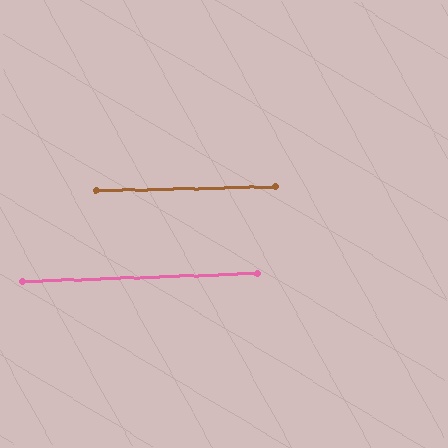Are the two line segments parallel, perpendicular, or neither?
Parallel — their directions differ by only 1.0°.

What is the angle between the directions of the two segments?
Approximately 1 degree.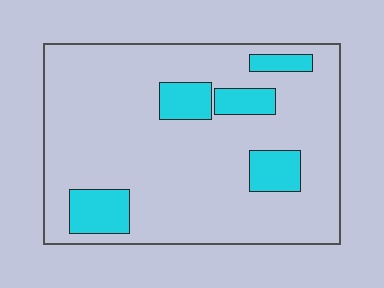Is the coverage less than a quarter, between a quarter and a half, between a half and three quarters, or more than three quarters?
Less than a quarter.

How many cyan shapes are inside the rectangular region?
5.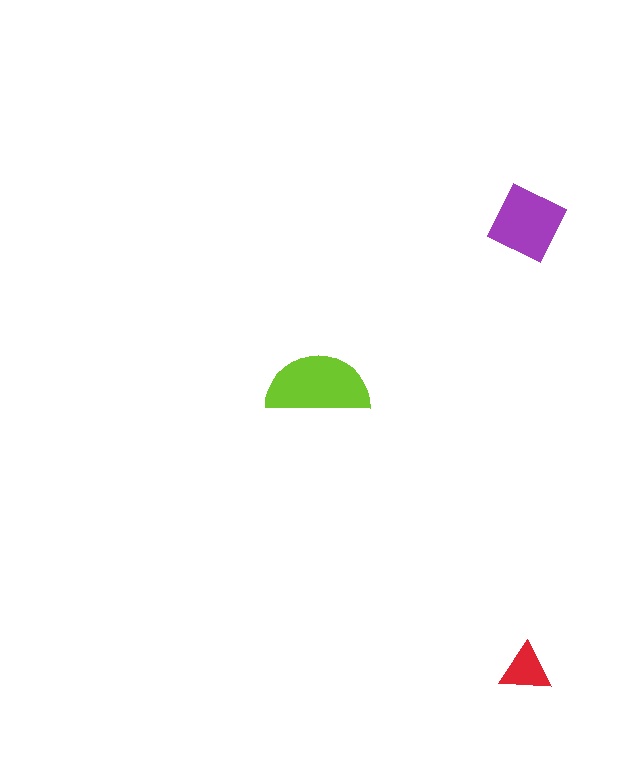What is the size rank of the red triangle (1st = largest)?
3rd.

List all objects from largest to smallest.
The lime semicircle, the purple diamond, the red triangle.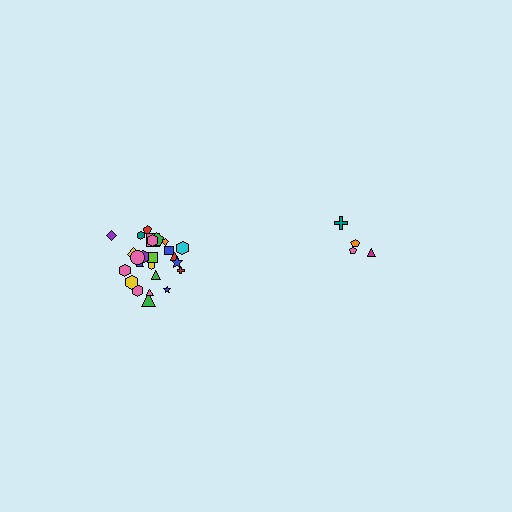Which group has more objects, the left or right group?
The left group.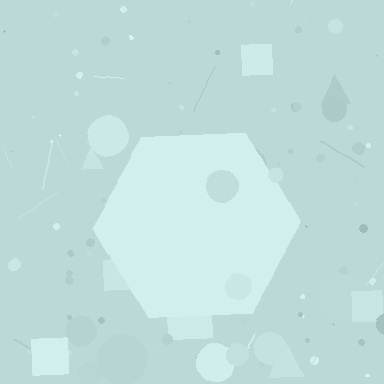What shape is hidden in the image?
A hexagon is hidden in the image.